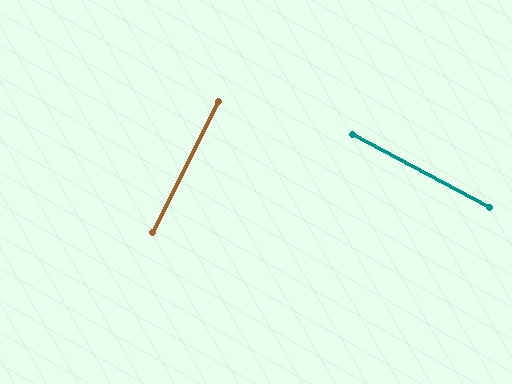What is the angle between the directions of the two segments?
Approximately 89 degrees.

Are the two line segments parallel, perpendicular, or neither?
Perpendicular — they meet at approximately 89°.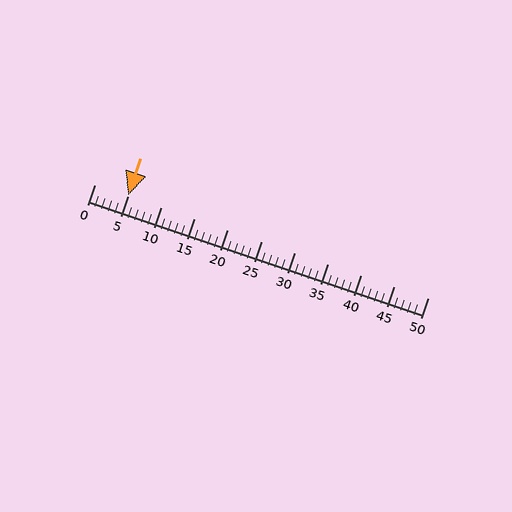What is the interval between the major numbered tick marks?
The major tick marks are spaced 5 units apart.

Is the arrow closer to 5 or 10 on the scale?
The arrow is closer to 5.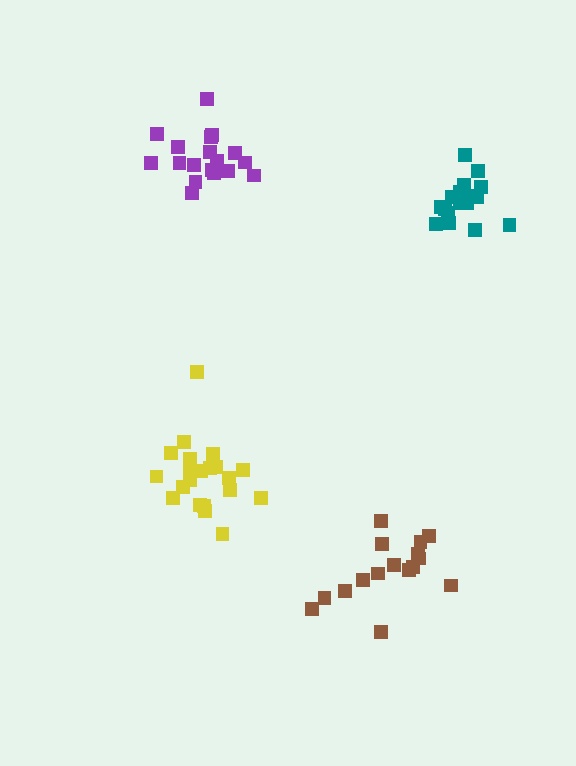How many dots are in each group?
Group 1: 16 dots, Group 2: 17 dots, Group 3: 21 dots, Group 4: 18 dots (72 total).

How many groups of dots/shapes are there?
There are 4 groups.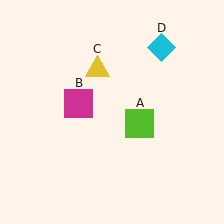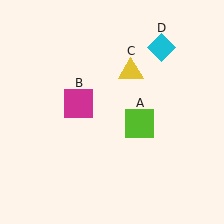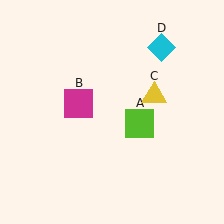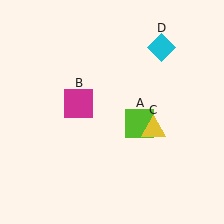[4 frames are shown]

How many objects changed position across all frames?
1 object changed position: yellow triangle (object C).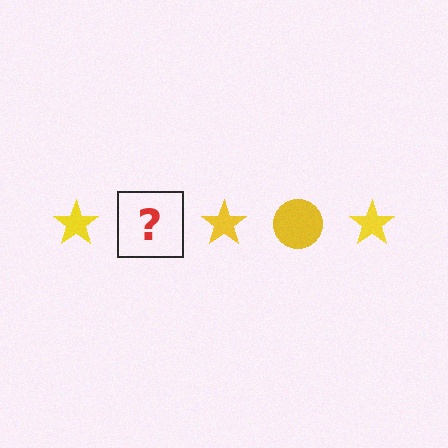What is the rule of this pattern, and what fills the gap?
The rule is that the pattern cycles through star, circle shapes in yellow. The gap should be filled with a yellow circle.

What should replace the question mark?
The question mark should be replaced with a yellow circle.